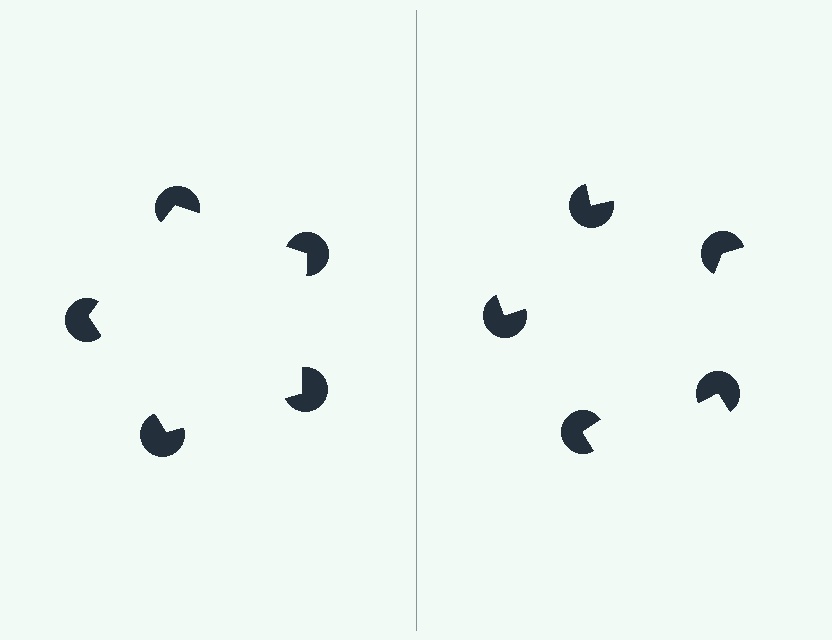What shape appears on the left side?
An illusory pentagon.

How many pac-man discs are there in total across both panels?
10 — 5 on each side.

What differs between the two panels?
The pac-man discs are positioned identically on both sides; only the wedge orientations differ. On the left they align to a pentagon; on the right they are misaligned.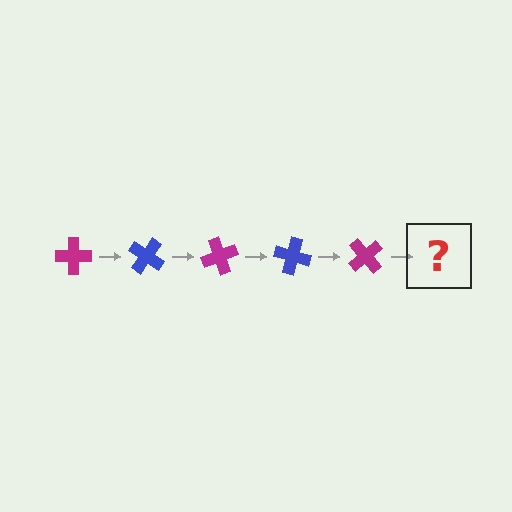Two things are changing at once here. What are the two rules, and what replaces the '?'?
The two rules are that it rotates 35 degrees each step and the color cycles through magenta and blue. The '?' should be a blue cross, rotated 175 degrees from the start.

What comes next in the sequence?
The next element should be a blue cross, rotated 175 degrees from the start.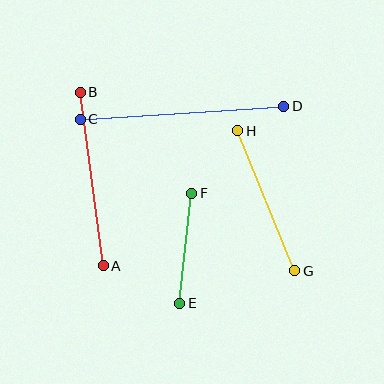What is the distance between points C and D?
The distance is approximately 204 pixels.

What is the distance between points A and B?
The distance is approximately 175 pixels.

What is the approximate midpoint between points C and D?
The midpoint is at approximately (182, 113) pixels.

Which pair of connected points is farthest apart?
Points C and D are farthest apart.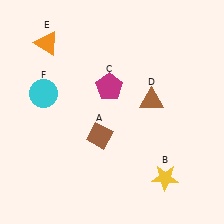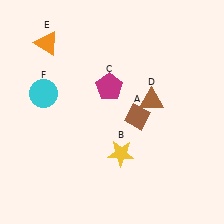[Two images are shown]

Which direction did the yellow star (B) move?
The yellow star (B) moved left.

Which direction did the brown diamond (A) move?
The brown diamond (A) moved right.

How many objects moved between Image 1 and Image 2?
2 objects moved between the two images.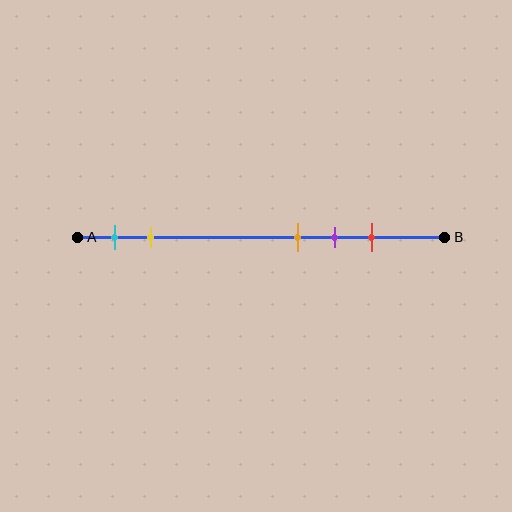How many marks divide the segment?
There are 5 marks dividing the segment.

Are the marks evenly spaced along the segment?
No, the marks are not evenly spaced.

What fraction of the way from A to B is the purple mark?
The purple mark is approximately 70% (0.7) of the way from A to B.